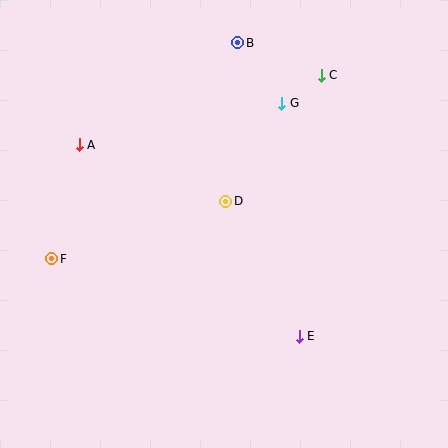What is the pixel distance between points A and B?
The distance between A and B is 188 pixels.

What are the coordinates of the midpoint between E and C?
The midpoint between E and C is at (310, 206).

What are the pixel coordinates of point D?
Point D is at (226, 201).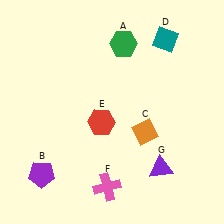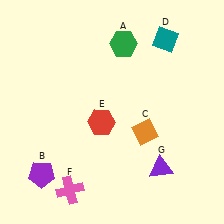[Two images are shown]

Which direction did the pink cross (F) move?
The pink cross (F) moved left.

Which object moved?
The pink cross (F) moved left.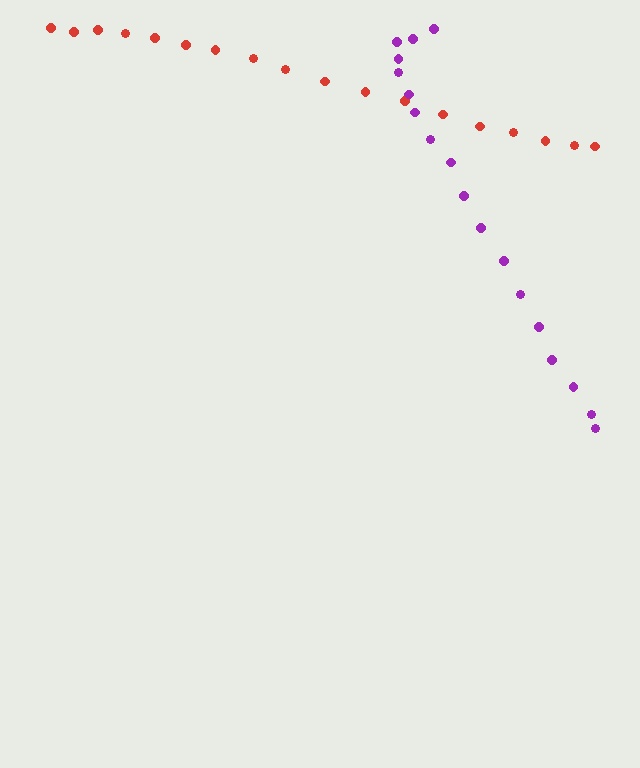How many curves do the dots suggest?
There are 2 distinct paths.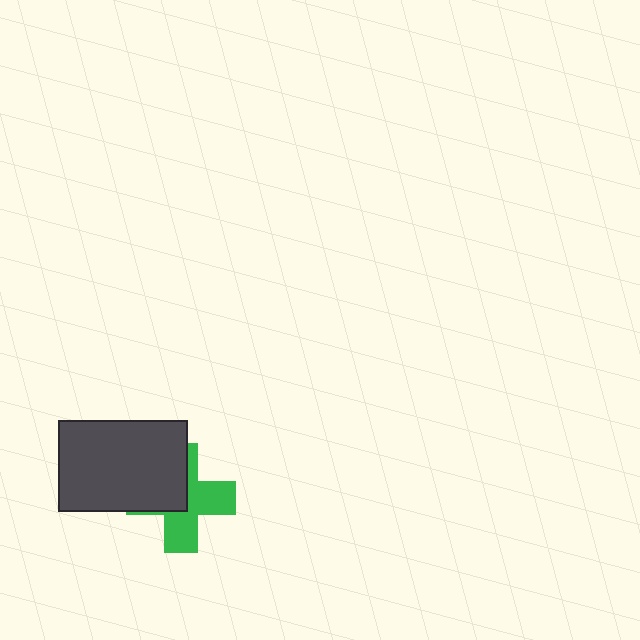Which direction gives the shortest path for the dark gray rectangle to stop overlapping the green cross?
Moving toward the upper-left gives the shortest separation.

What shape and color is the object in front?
The object in front is a dark gray rectangle.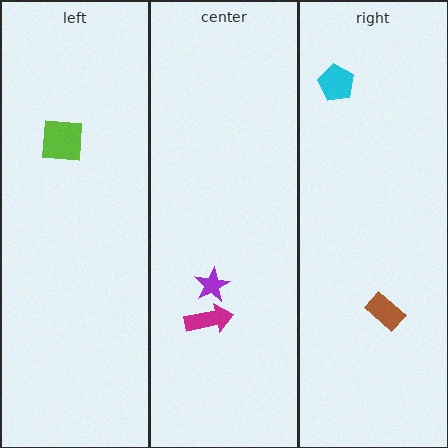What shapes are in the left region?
The lime square.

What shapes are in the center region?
The purple star, the magenta arrow.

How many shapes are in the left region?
1.